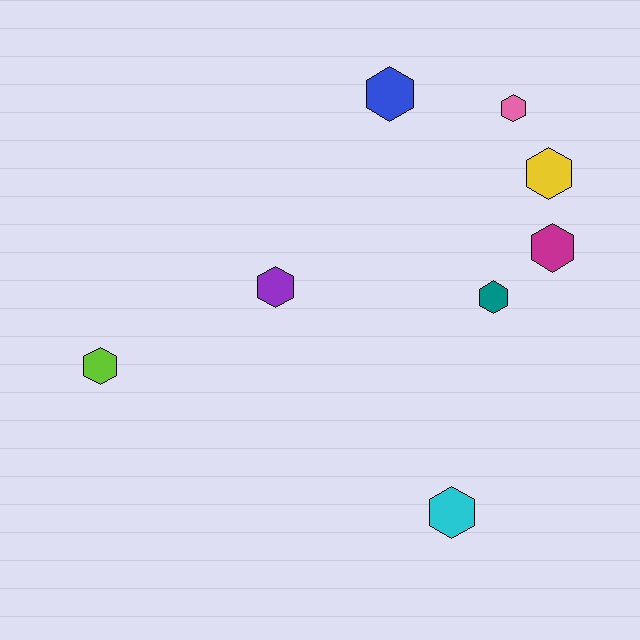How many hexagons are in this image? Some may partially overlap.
There are 8 hexagons.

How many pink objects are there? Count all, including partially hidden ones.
There is 1 pink object.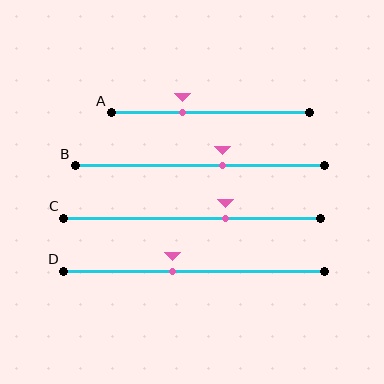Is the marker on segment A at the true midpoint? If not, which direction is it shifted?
No, the marker on segment A is shifted to the left by about 14% of the segment length.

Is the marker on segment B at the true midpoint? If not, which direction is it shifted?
No, the marker on segment B is shifted to the right by about 9% of the segment length.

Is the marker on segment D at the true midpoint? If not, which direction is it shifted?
No, the marker on segment D is shifted to the left by about 8% of the segment length.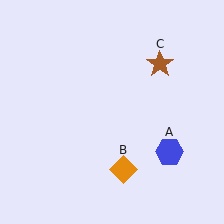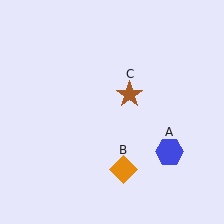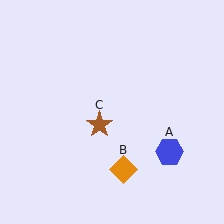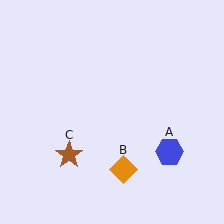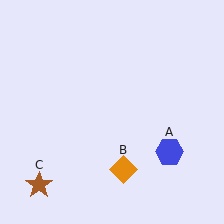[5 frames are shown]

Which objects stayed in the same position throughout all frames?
Blue hexagon (object A) and orange diamond (object B) remained stationary.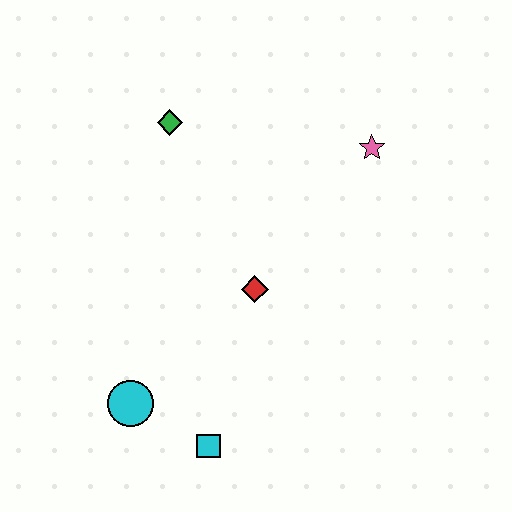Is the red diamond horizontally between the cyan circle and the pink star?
Yes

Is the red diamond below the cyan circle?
No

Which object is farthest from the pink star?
The cyan circle is farthest from the pink star.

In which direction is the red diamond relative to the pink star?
The red diamond is below the pink star.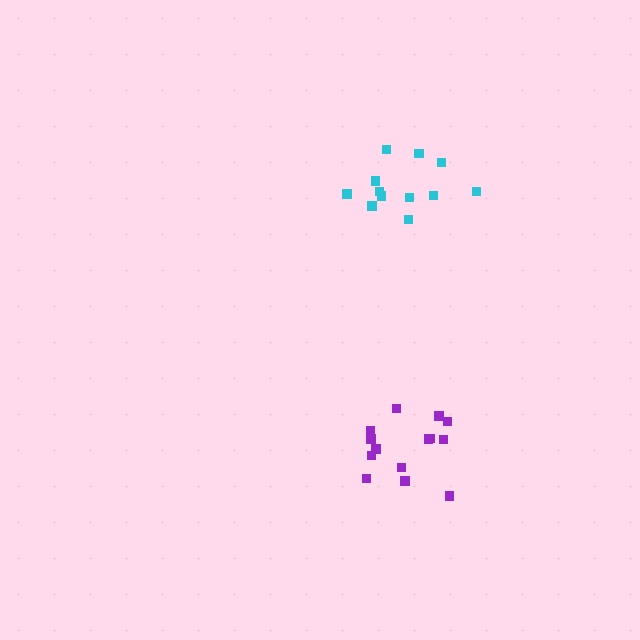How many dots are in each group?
Group 1: 12 dots, Group 2: 14 dots (26 total).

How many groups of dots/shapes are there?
There are 2 groups.